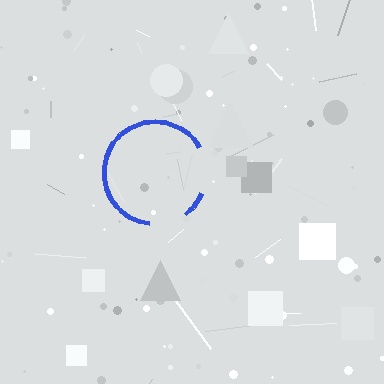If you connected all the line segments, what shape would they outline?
They would outline a circle.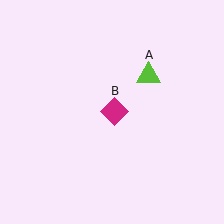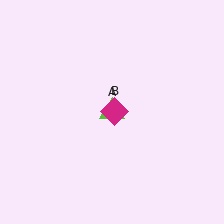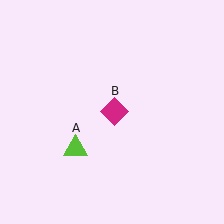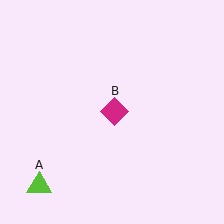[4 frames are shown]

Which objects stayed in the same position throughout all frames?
Magenta diamond (object B) remained stationary.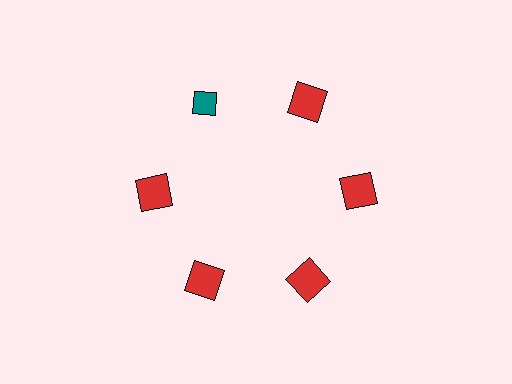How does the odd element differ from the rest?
It differs in both color (teal instead of red) and shape (diamond instead of square).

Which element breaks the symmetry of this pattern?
The teal diamond at roughly the 11 o'clock position breaks the symmetry. All other shapes are red squares.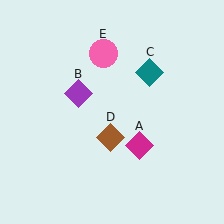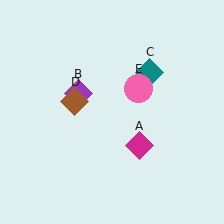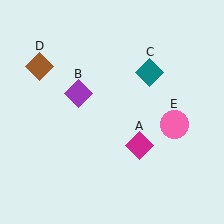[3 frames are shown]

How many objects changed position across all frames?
2 objects changed position: brown diamond (object D), pink circle (object E).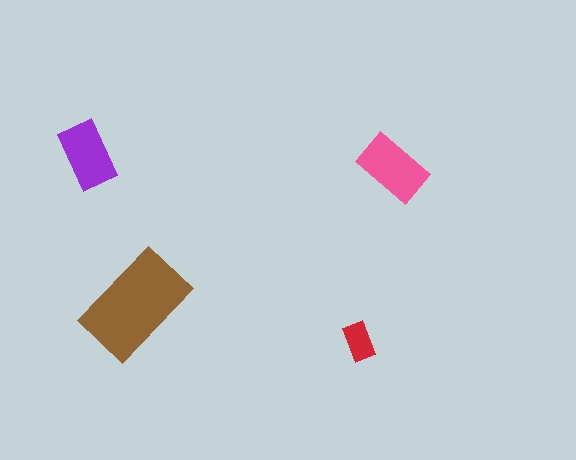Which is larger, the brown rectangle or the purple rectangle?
The brown one.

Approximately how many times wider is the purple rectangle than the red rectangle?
About 1.5 times wider.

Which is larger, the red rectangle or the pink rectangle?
The pink one.